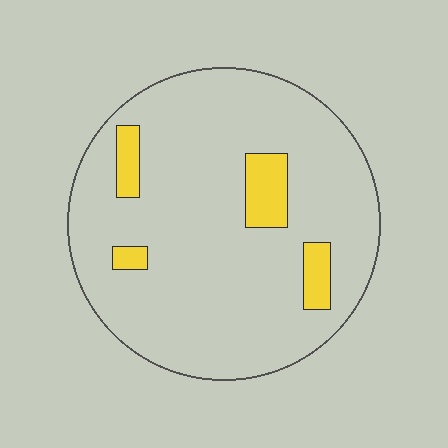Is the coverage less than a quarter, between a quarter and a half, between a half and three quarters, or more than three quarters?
Less than a quarter.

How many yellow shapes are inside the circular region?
4.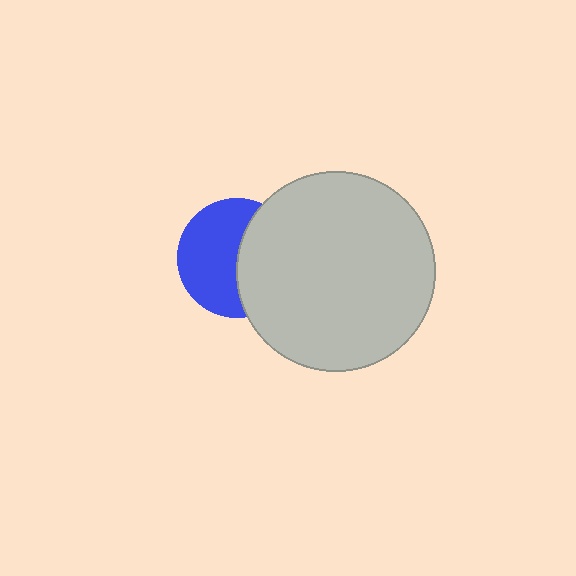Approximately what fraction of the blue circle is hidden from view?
Roughly 44% of the blue circle is hidden behind the light gray circle.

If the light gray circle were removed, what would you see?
You would see the complete blue circle.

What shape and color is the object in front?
The object in front is a light gray circle.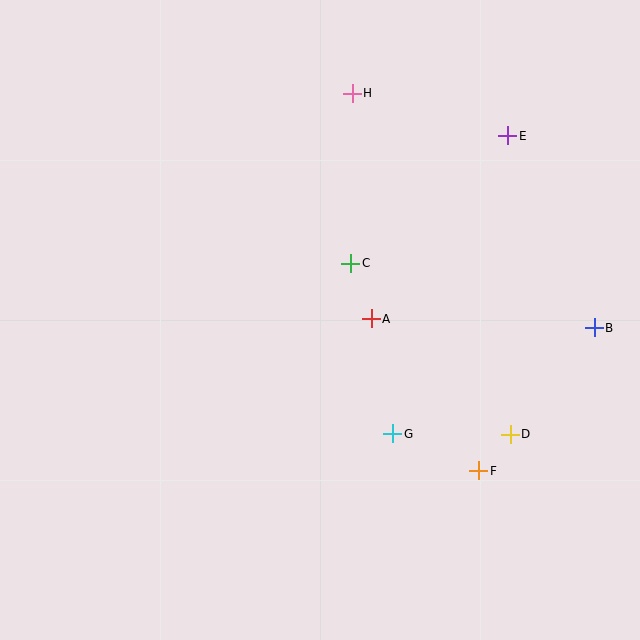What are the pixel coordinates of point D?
Point D is at (510, 434).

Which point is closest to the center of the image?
Point A at (371, 319) is closest to the center.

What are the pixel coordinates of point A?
Point A is at (371, 319).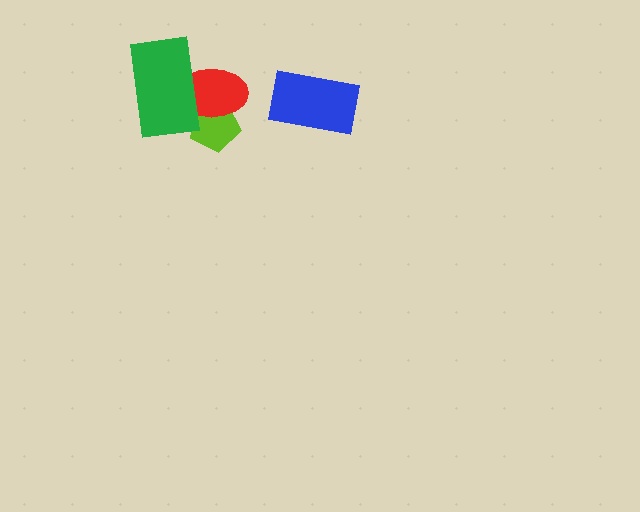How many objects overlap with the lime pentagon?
2 objects overlap with the lime pentagon.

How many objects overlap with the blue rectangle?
0 objects overlap with the blue rectangle.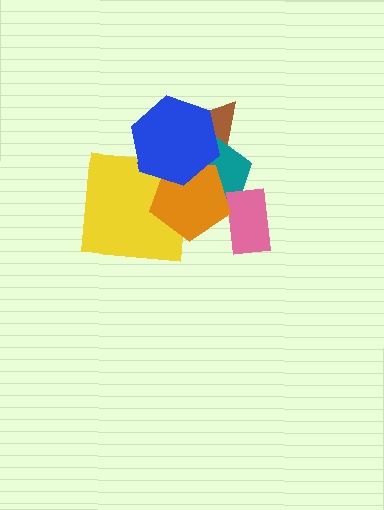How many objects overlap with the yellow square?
3 objects overlap with the yellow square.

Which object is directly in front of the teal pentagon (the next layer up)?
The pink rectangle is directly in front of the teal pentagon.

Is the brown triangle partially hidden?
Yes, it is partially covered by another shape.